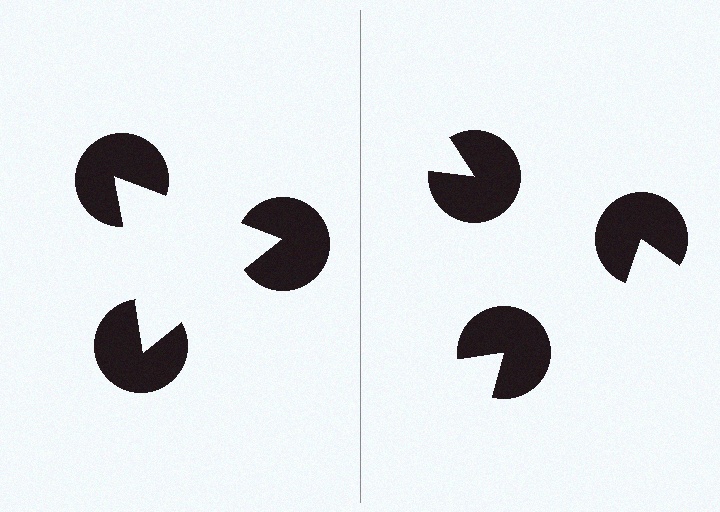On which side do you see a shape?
An illusory triangle appears on the left side. On the right side the wedge cuts are rotated, so no coherent shape forms.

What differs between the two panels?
The pac-man discs are positioned identically on both sides; only the wedge orientations differ. On the left they align to a triangle; on the right they are misaligned.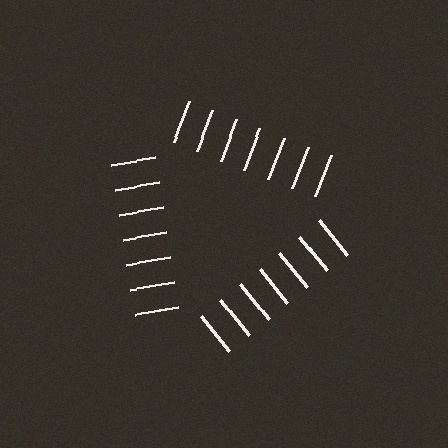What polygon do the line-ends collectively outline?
An illusory triangle — the line segments terminate on its edges but no continuous stroke is drawn.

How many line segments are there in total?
21 — 7 along each of the 3 edges.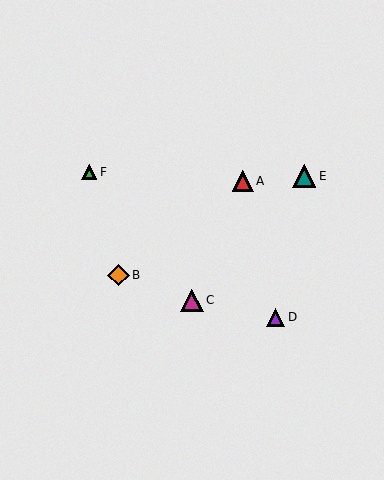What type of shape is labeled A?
Shape A is a red triangle.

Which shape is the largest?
The teal triangle (labeled E) is the largest.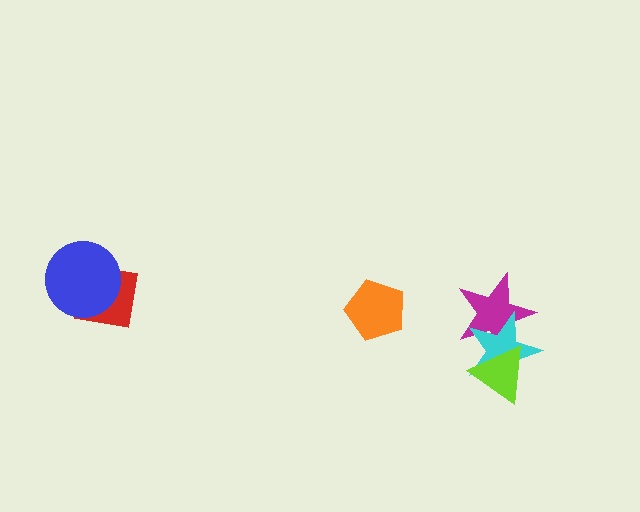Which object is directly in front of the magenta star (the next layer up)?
The cyan star is directly in front of the magenta star.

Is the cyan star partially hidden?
Yes, it is partially covered by another shape.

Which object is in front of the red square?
The blue circle is in front of the red square.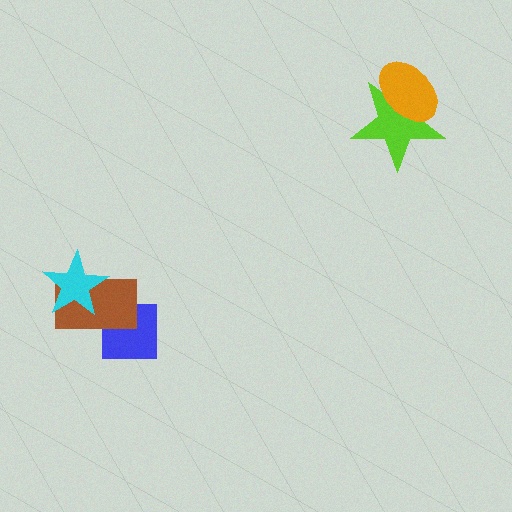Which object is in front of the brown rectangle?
The cyan star is in front of the brown rectangle.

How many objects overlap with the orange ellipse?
1 object overlaps with the orange ellipse.